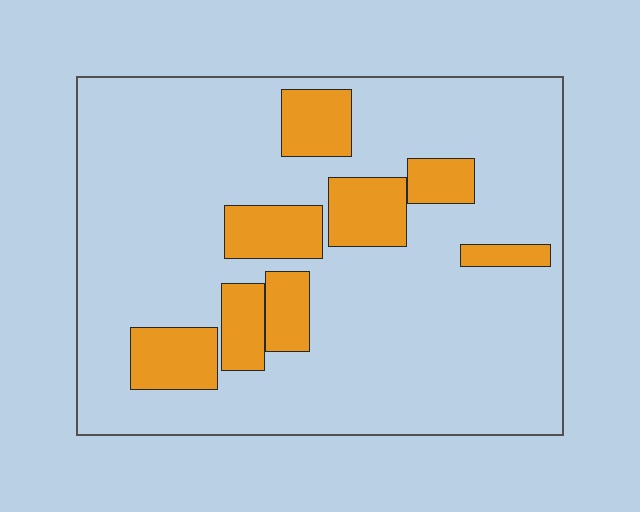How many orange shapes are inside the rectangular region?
8.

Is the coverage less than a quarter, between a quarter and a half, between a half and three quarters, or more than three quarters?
Less than a quarter.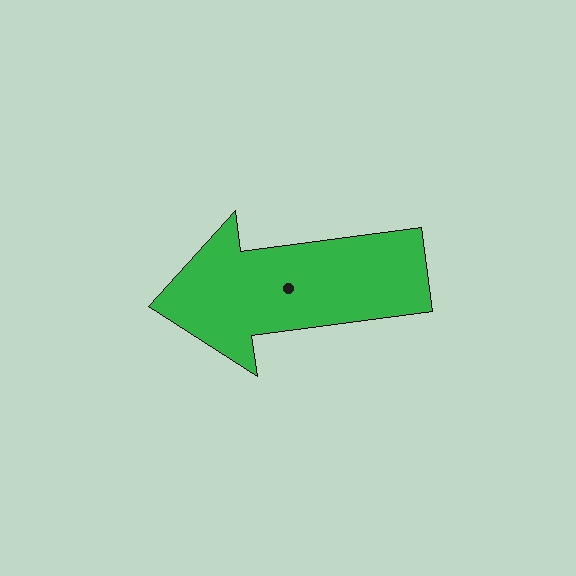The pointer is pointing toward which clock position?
Roughly 9 o'clock.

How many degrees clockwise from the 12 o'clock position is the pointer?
Approximately 263 degrees.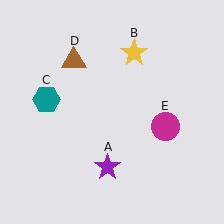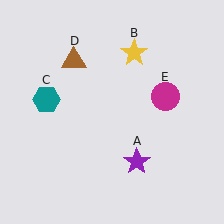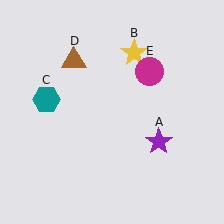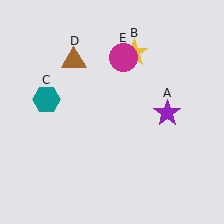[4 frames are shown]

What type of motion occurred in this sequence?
The purple star (object A), magenta circle (object E) rotated counterclockwise around the center of the scene.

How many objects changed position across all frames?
2 objects changed position: purple star (object A), magenta circle (object E).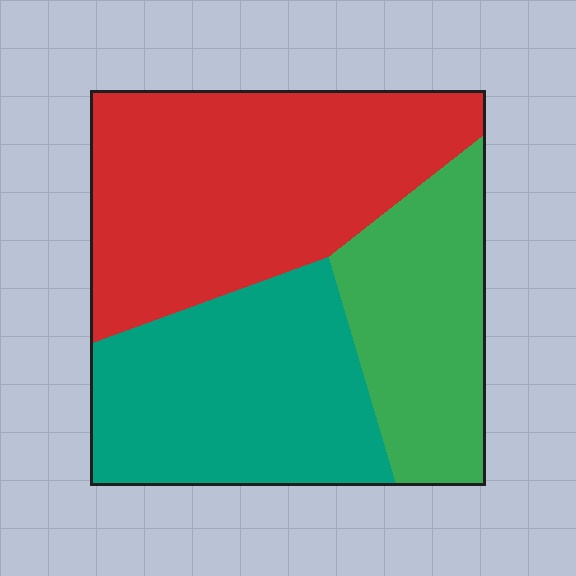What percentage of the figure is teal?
Teal covers roughly 35% of the figure.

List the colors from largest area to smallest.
From largest to smallest: red, teal, green.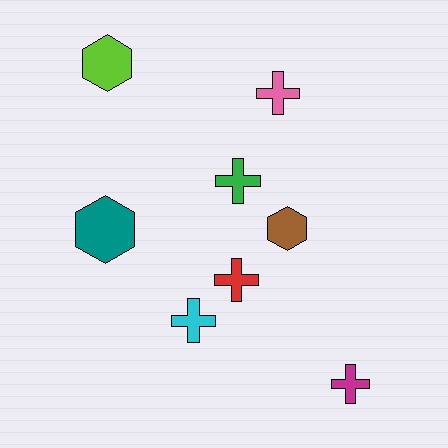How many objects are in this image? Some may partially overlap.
There are 8 objects.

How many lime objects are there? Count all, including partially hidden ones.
There is 1 lime object.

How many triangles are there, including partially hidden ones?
There are no triangles.